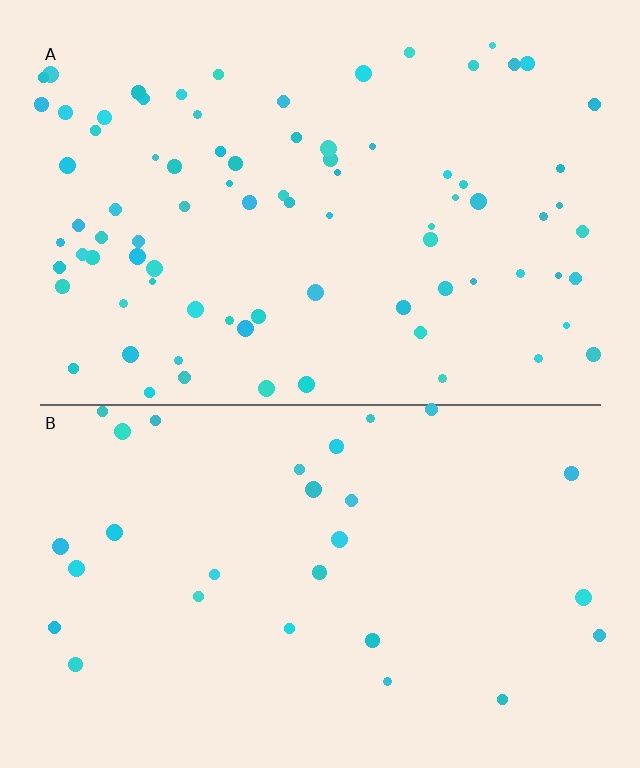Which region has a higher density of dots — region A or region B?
A (the top).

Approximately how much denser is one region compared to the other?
Approximately 2.9× — region A over region B.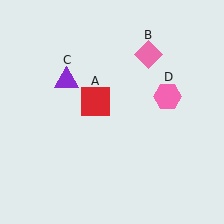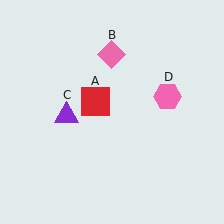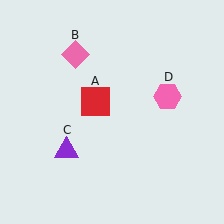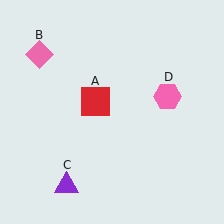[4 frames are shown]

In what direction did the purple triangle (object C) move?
The purple triangle (object C) moved down.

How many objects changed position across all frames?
2 objects changed position: pink diamond (object B), purple triangle (object C).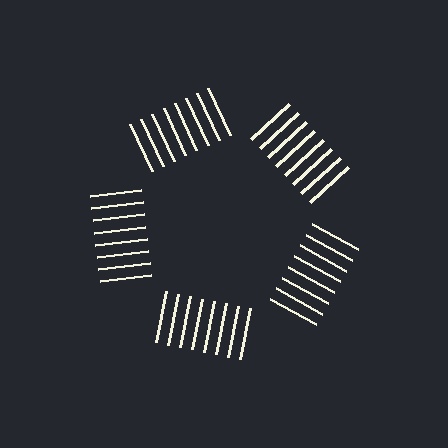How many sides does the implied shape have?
5 sides — the line-ends trace a pentagon.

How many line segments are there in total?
40 — 8 along each of the 5 edges.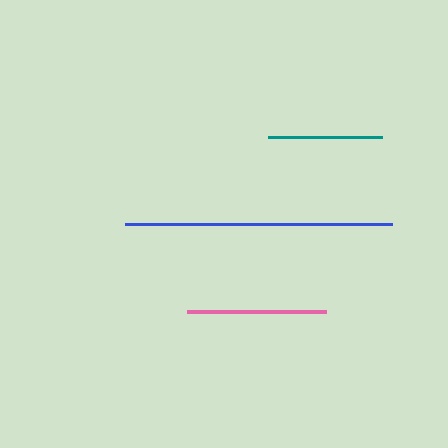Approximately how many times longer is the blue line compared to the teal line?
The blue line is approximately 2.3 times the length of the teal line.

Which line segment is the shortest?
The teal line is the shortest at approximately 114 pixels.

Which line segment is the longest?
The blue line is the longest at approximately 267 pixels.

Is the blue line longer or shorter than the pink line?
The blue line is longer than the pink line.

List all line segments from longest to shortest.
From longest to shortest: blue, pink, teal.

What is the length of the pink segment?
The pink segment is approximately 139 pixels long.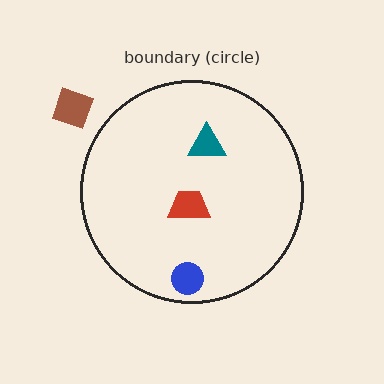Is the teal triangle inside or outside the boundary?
Inside.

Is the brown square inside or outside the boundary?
Outside.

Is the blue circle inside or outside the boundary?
Inside.